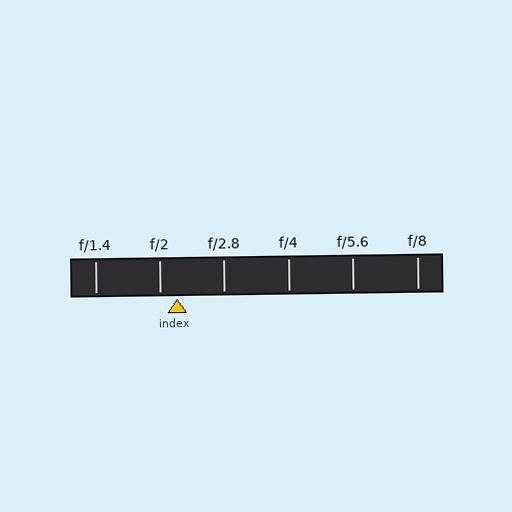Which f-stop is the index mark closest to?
The index mark is closest to f/2.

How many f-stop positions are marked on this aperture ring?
There are 6 f-stop positions marked.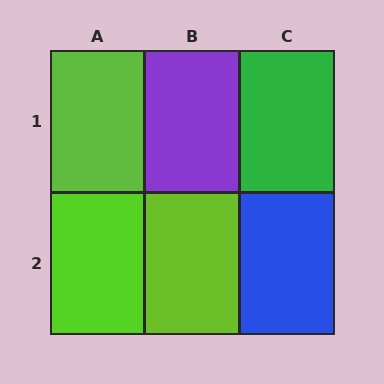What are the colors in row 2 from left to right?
Lime, lime, blue.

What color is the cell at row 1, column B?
Purple.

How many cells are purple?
1 cell is purple.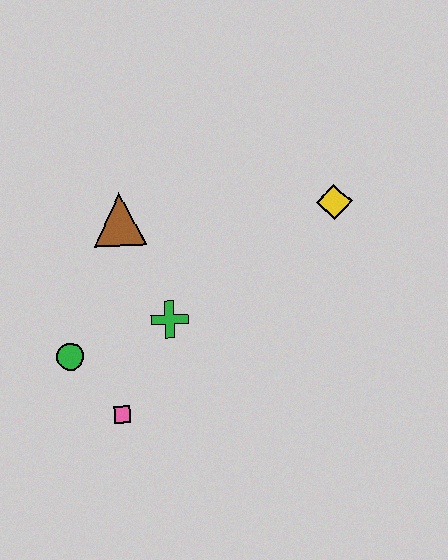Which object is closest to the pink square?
The green circle is closest to the pink square.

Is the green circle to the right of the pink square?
No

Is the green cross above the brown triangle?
No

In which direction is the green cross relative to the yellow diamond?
The green cross is to the left of the yellow diamond.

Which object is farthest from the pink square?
The yellow diamond is farthest from the pink square.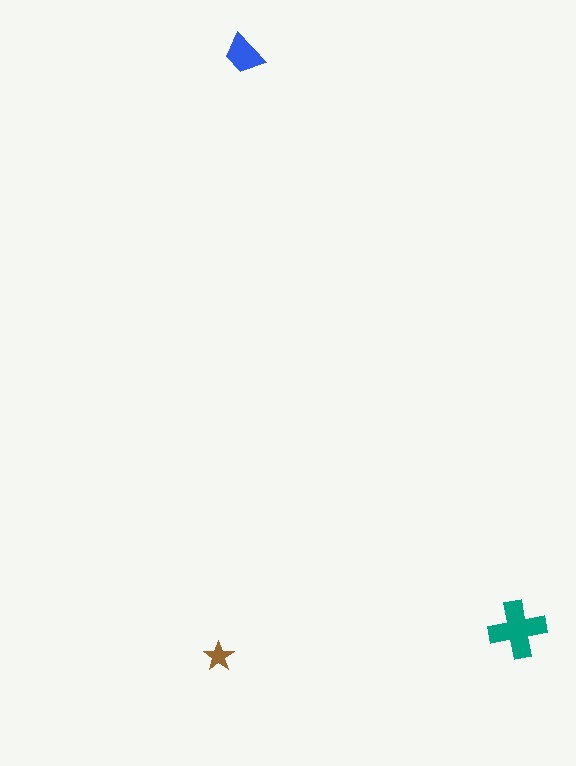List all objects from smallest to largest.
The brown star, the blue trapezoid, the teal cross.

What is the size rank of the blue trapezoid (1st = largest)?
2nd.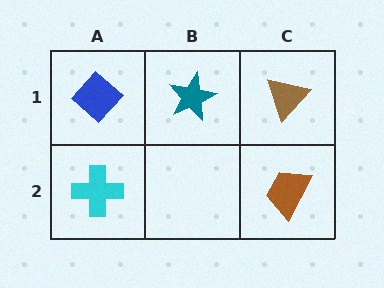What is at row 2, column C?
A brown trapezoid.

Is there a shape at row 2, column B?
No, that cell is empty.